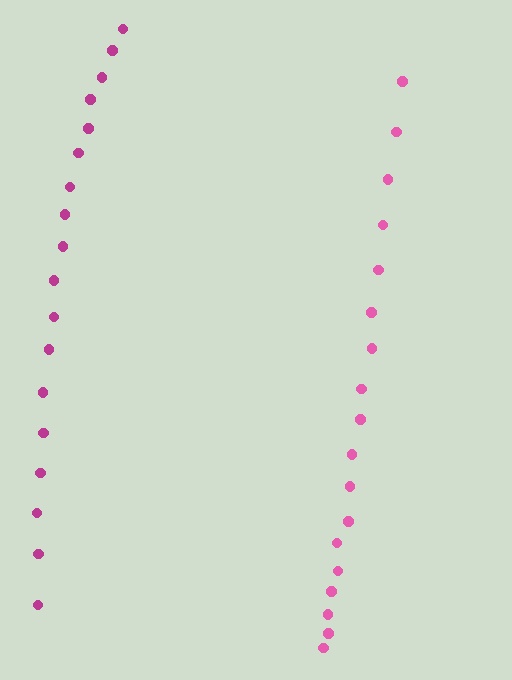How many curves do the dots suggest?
There are 2 distinct paths.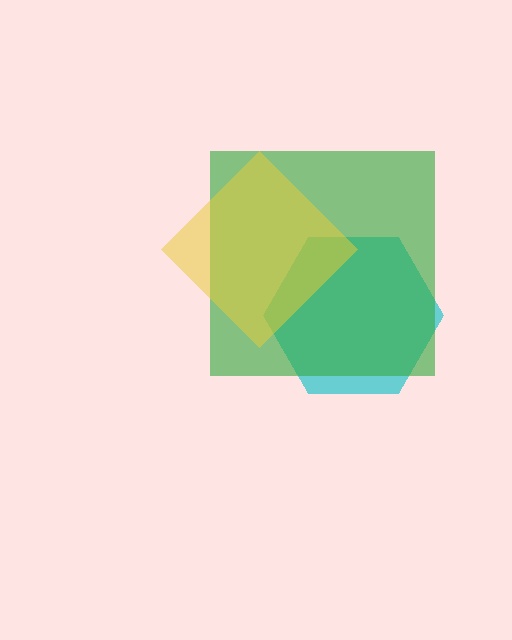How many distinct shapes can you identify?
There are 3 distinct shapes: a cyan hexagon, a green square, a yellow diamond.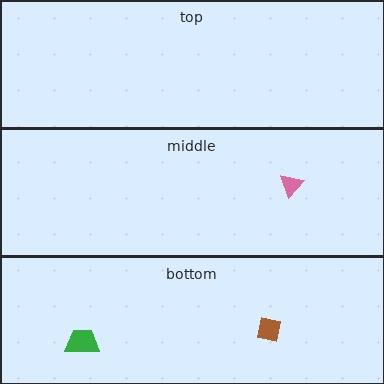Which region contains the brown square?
The bottom region.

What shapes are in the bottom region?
The brown square, the green trapezoid.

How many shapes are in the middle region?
1.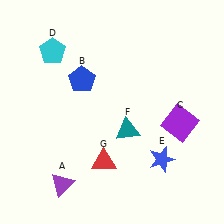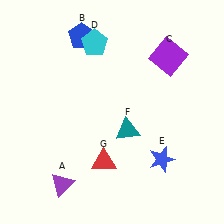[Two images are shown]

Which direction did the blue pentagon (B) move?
The blue pentagon (B) moved up.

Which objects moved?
The objects that moved are: the blue pentagon (B), the purple square (C), the cyan pentagon (D).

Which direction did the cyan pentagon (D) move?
The cyan pentagon (D) moved right.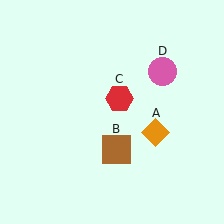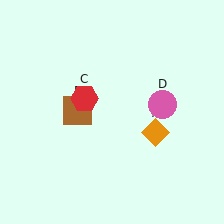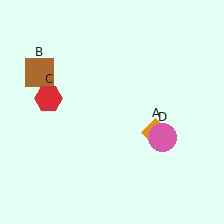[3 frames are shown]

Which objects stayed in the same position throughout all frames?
Orange diamond (object A) remained stationary.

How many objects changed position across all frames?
3 objects changed position: brown square (object B), red hexagon (object C), pink circle (object D).